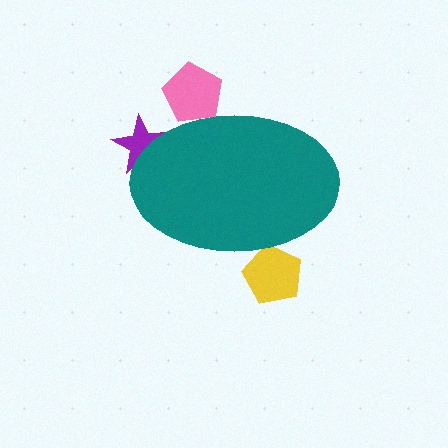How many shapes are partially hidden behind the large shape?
3 shapes are partially hidden.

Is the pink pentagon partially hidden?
Yes, the pink pentagon is partially hidden behind the teal ellipse.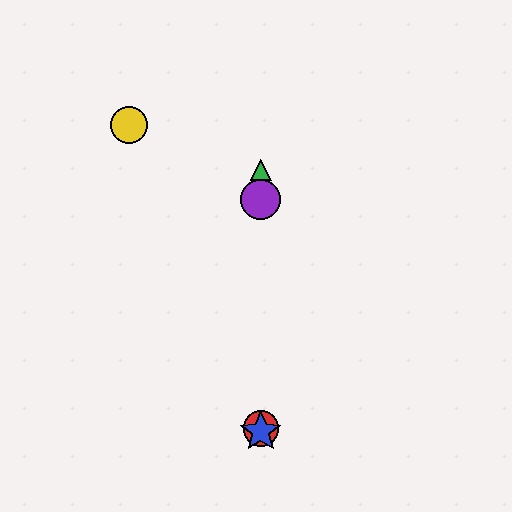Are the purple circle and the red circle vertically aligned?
Yes, both are at x≈261.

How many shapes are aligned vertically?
4 shapes (the red circle, the blue star, the green triangle, the purple circle) are aligned vertically.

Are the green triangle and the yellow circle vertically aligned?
No, the green triangle is at x≈261 and the yellow circle is at x≈129.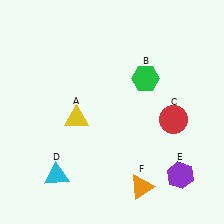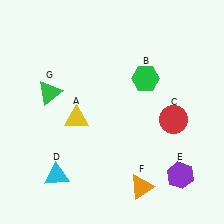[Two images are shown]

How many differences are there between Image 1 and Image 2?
There is 1 difference between the two images.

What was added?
A green triangle (G) was added in Image 2.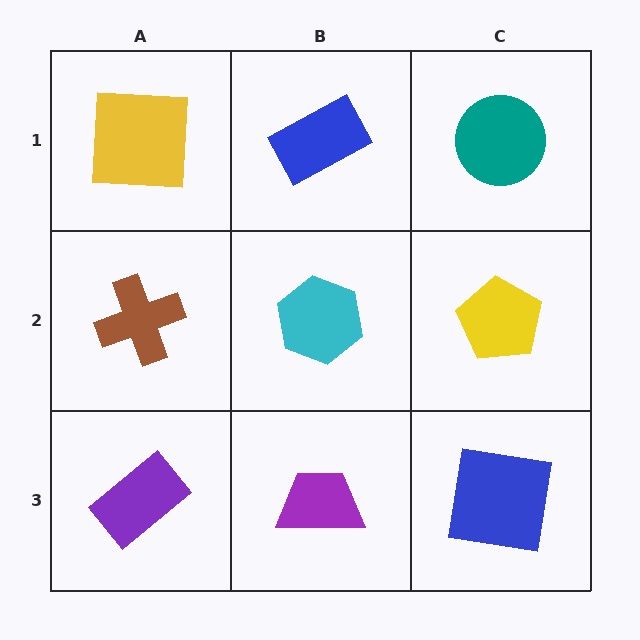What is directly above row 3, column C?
A yellow pentagon.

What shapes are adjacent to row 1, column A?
A brown cross (row 2, column A), a blue rectangle (row 1, column B).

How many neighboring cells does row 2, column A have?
3.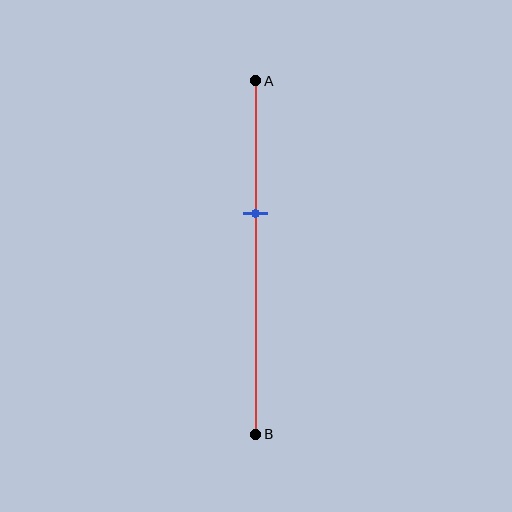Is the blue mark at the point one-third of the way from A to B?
No, the mark is at about 35% from A, not at the 33% one-third point.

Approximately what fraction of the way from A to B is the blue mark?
The blue mark is approximately 35% of the way from A to B.